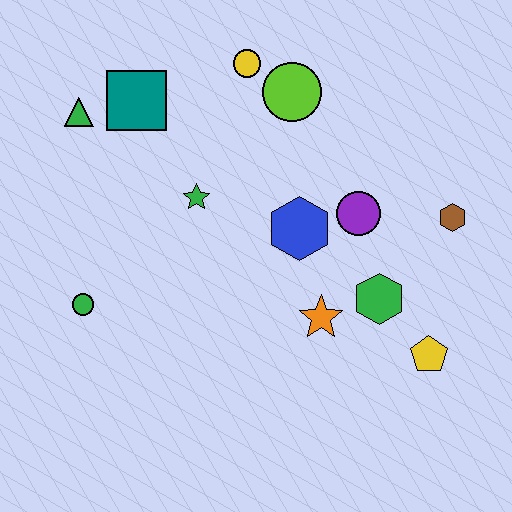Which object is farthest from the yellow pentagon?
The green triangle is farthest from the yellow pentagon.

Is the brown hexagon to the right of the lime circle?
Yes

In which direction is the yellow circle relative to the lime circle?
The yellow circle is to the left of the lime circle.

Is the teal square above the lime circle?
No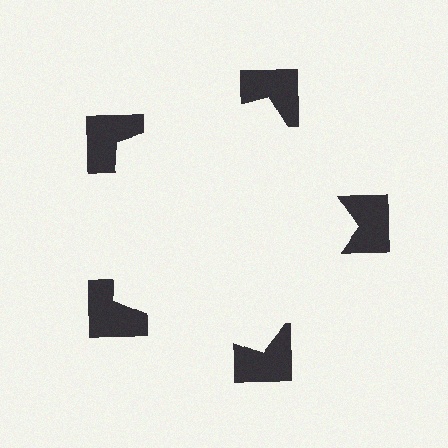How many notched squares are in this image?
There are 5 — one at each vertex of the illusory pentagon.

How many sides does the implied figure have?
5 sides.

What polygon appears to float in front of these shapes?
An illusory pentagon — its edges are inferred from the aligned wedge cuts in the notched squares, not physically drawn.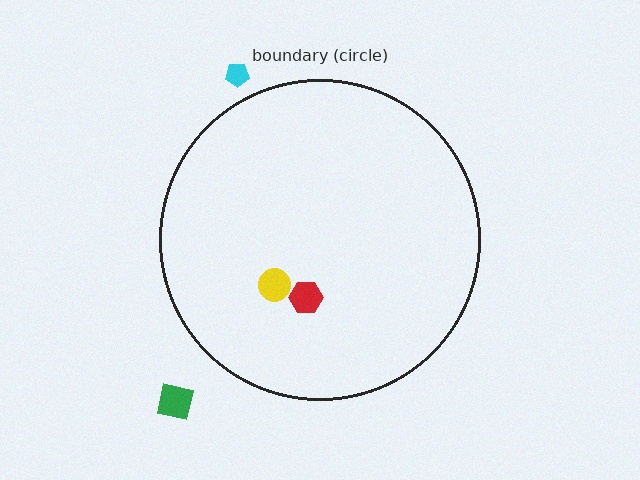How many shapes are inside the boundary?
2 inside, 2 outside.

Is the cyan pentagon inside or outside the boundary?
Outside.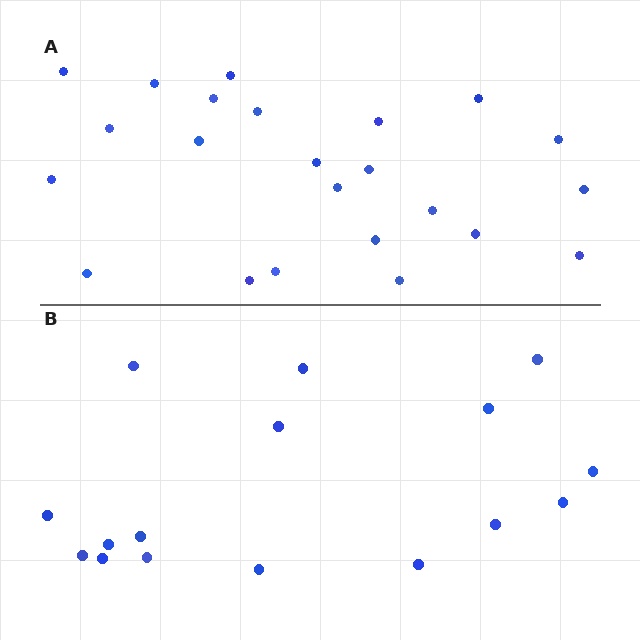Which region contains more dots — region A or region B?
Region A (the top region) has more dots.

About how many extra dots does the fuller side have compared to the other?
Region A has roughly 8 or so more dots than region B.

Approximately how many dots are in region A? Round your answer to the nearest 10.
About 20 dots. (The exact count is 23, which rounds to 20.)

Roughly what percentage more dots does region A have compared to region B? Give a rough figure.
About 45% more.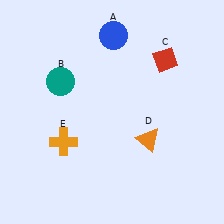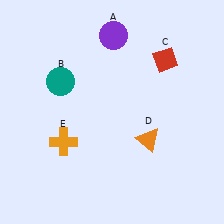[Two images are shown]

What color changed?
The circle (A) changed from blue in Image 1 to purple in Image 2.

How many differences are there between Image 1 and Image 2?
There is 1 difference between the two images.